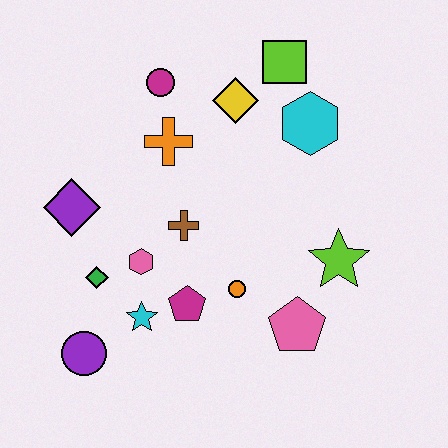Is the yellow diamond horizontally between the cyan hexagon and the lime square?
No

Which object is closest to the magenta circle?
The orange cross is closest to the magenta circle.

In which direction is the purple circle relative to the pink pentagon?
The purple circle is to the left of the pink pentagon.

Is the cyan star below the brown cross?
Yes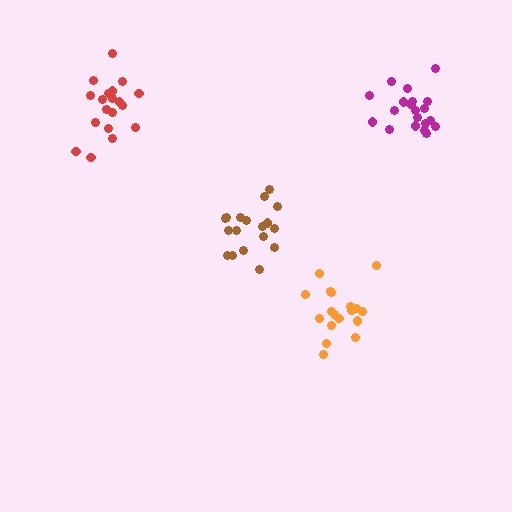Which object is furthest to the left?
The red cluster is leftmost.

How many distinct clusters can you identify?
There are 4 distinct clusters.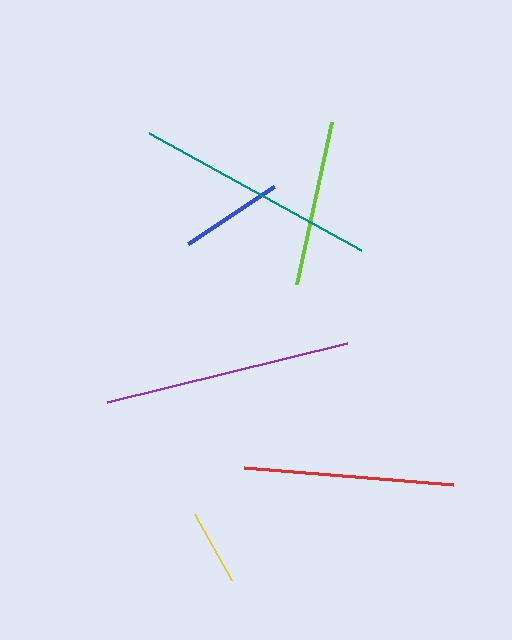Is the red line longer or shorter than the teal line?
The teal line is longer than the red line.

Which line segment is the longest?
The purple line is the longest at approximately 248 pixels.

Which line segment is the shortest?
The yellow line is the shortest at approximately 75 pixels.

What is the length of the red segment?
The red segment is approximately 210 pixels long.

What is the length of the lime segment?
The lime segment is approximately 166 pixels long.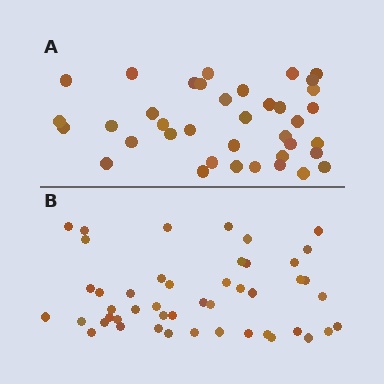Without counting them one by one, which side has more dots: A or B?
Region B (the bottom region) has more dots.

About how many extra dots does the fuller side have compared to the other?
Region B has roughly 8 or so more dots than region A.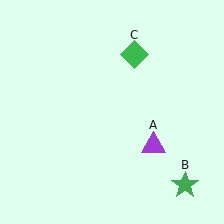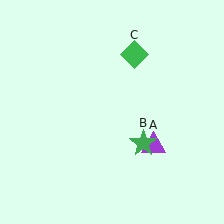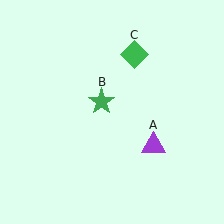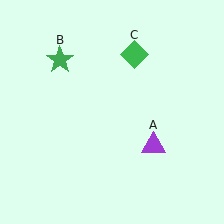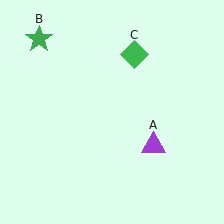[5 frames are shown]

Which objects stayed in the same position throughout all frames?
Purple triangle (object A) and green diamond (object C) remained stationary.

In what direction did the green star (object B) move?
The green star (object B) moved up and to the left.